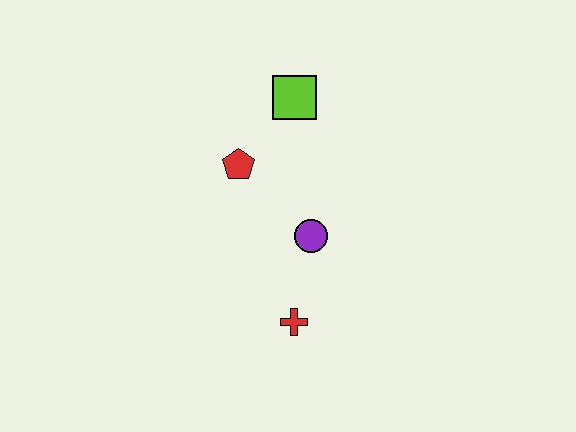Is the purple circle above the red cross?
Yes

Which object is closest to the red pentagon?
The lime square is closest to the red pentagon.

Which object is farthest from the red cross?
The lime square is farthest from the red cross.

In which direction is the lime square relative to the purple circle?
The lime square is above the purple circle.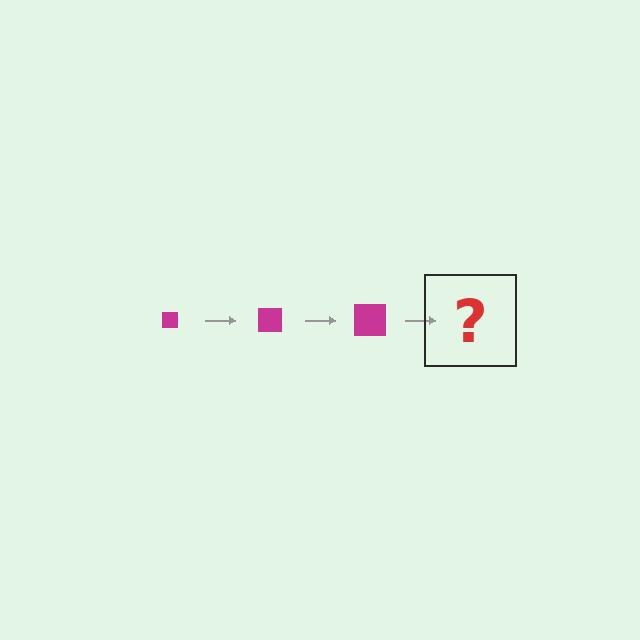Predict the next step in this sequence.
The next step is a magenta square, larger than the previous one.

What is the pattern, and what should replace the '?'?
The pattern is that the square gets progressively larger each step. The '?' should be a magenta square, larger than the previous one.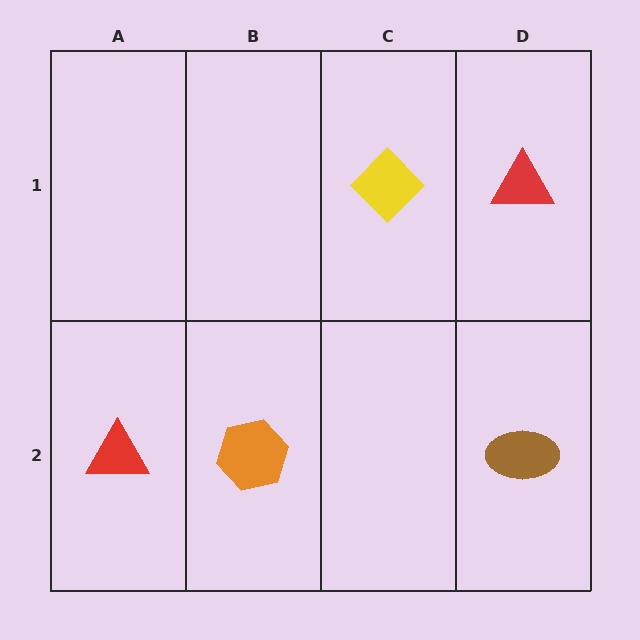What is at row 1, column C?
A yellow diamond.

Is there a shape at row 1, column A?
No, that cell is empty.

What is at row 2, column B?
An orange hexagon.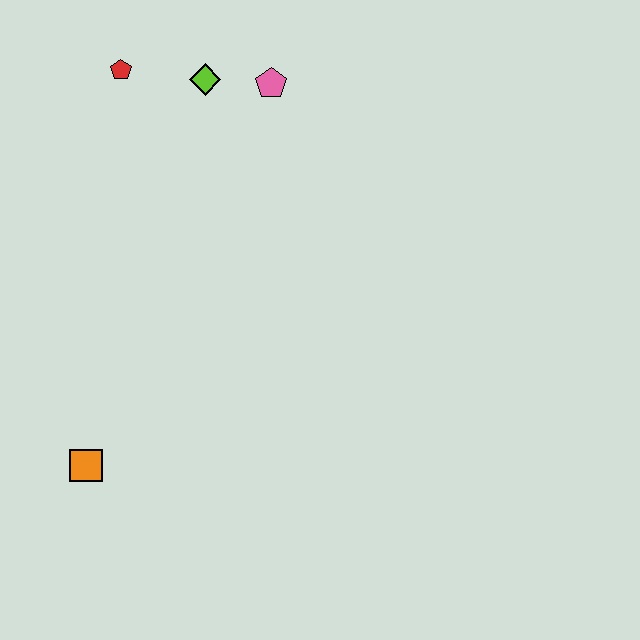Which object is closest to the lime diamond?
The pink pentagon is closest to the lime diamond.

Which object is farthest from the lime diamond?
The orange square is farthest from the lime diamond.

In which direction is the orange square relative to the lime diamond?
The orange square is below the lime diamond.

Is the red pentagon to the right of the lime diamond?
No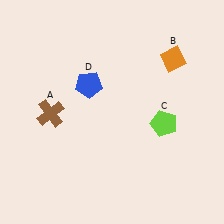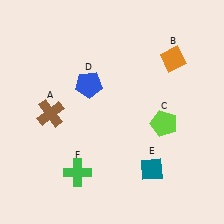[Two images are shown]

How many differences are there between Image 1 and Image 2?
There are 2 differences between the two images.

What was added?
A teal diamond (E), a green cross (F) were added in Image 2.